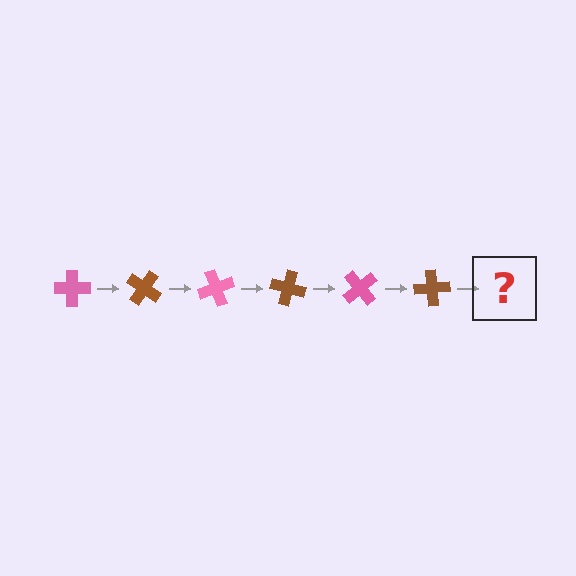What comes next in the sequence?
The next element should be a pink cross, rotated 210 degrees from the start.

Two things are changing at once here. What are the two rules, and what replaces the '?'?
The two rules are that it rotates 35 degrees each step and the color cycles through pink and brown. The '?' should be a pink cross, rotated 210 degrees from the start.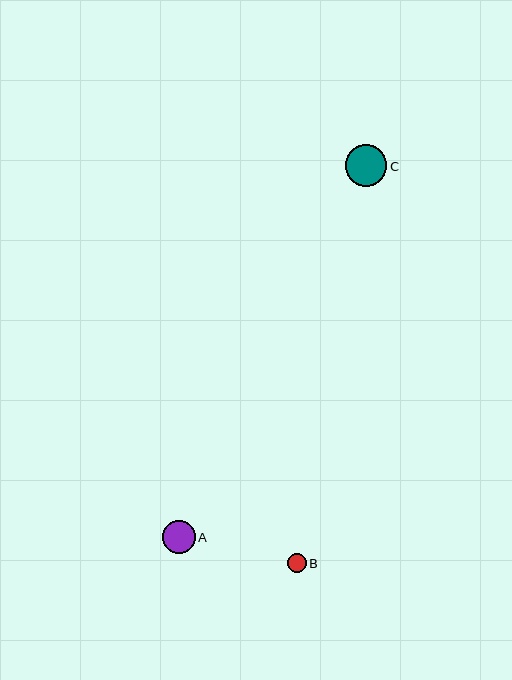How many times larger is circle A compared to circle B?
Circle A is approximately 1.7 times the size of circle B.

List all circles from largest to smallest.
From largest to smallest: C, A, B.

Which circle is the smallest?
Circle B is the smallest with a size of approximately 19 pixels.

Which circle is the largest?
Circle C is the largest with a size of approximately 42 pixels.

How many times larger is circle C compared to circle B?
Circle C is approximately 2.2 times the size of circle B.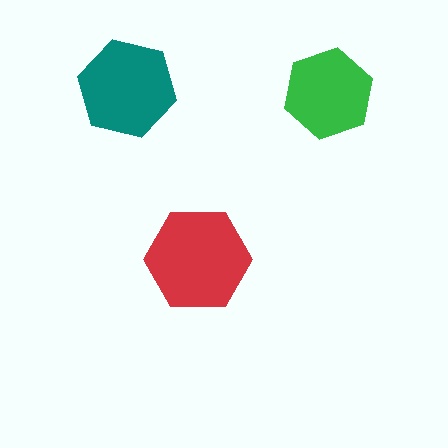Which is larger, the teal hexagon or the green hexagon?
The teal one.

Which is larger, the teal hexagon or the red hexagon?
The red one.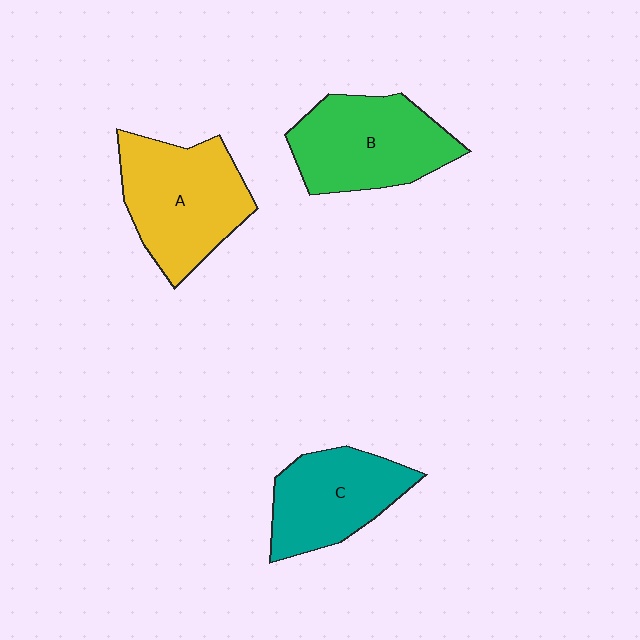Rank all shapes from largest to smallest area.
From largest to smallest: A (yellow), B (green), C (teal).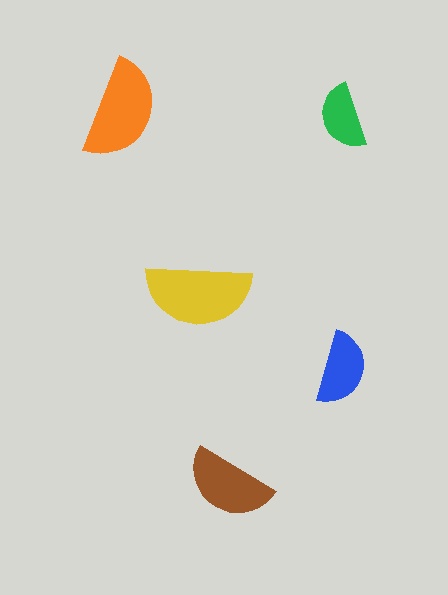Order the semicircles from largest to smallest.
the yellow one, the orange one, the brown one, the blue one, the green one.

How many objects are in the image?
There are 5 objects in the image.